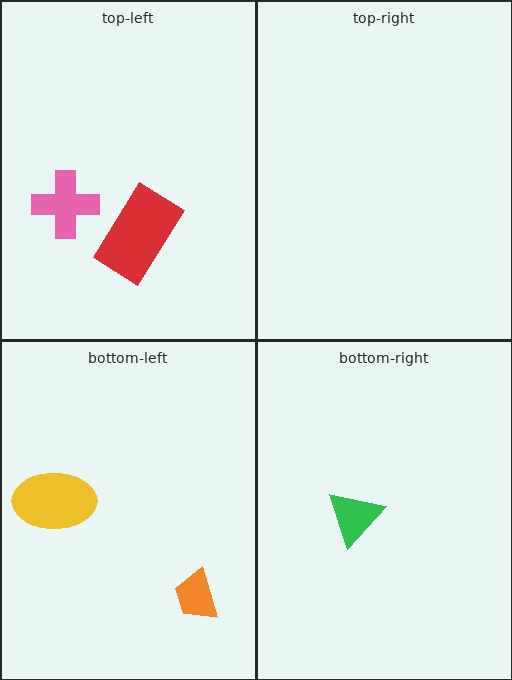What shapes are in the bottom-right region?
The green triangle.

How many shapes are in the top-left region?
2.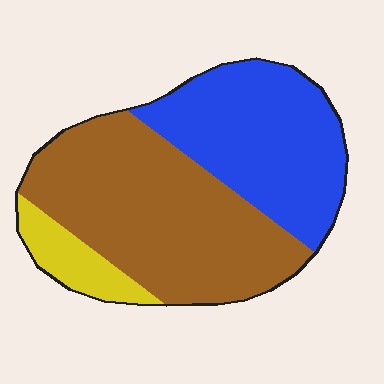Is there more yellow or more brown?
Brown.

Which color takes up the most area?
Brown, at roughly 50%.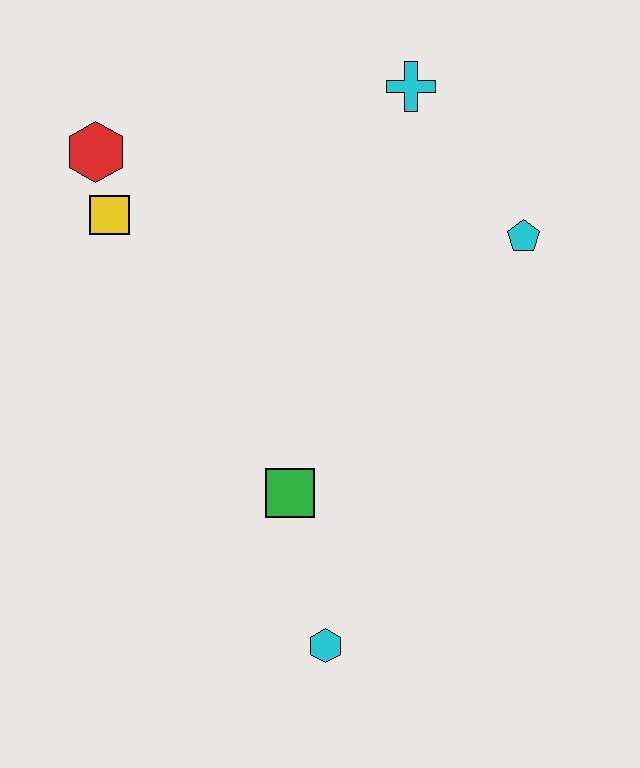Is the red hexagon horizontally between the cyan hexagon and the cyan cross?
No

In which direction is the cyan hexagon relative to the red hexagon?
The cyan hexagon is below the red hexagon.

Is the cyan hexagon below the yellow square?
Yes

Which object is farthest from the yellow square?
The cyan hexagon is farthest from the yellow square.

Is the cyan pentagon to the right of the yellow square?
Yes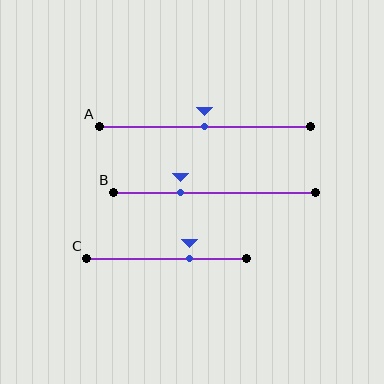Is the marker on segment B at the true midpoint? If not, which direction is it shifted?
No, the marker on segment B is shifted to the left by about 17% of the segment length.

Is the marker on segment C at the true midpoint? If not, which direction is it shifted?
No, the marker on segment C is shifted to the right by about 15% of the segment length.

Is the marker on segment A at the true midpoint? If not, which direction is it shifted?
Yes, the marker on segment A is at the true midpoint.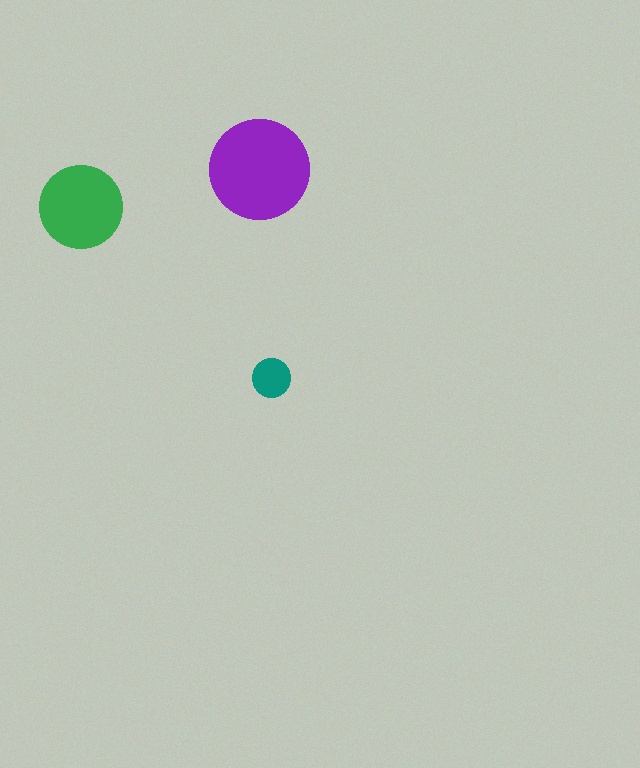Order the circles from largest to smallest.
the purple one, the green one, the teal one.